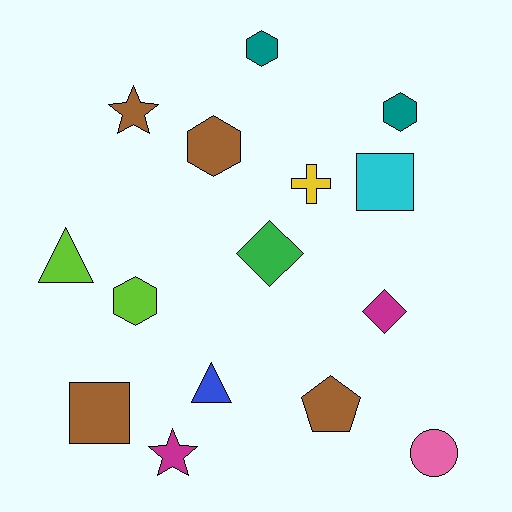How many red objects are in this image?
There are no red objects.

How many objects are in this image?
There are 15 objects.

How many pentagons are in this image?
There is 1 pentagon.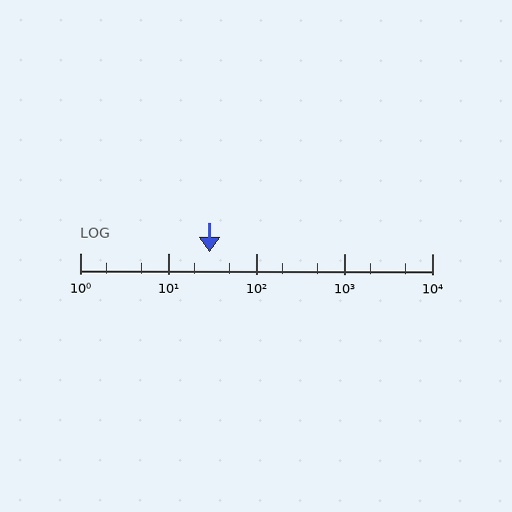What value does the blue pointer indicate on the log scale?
The pointer indicates approximately 30.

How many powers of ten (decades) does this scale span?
The scale spans 4 decades, from 1 to 10000.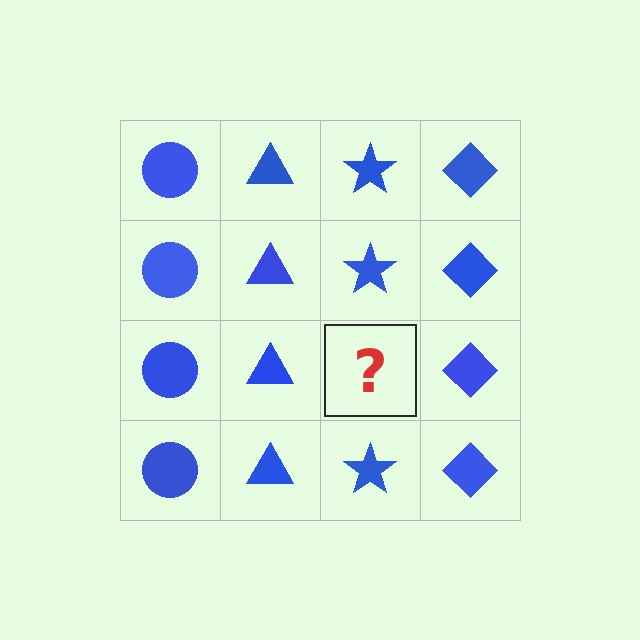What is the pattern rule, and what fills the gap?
The rule is that each column has a consistent shape. The gap should be filled with a blue star.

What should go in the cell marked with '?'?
The missing cell should contain a blue star.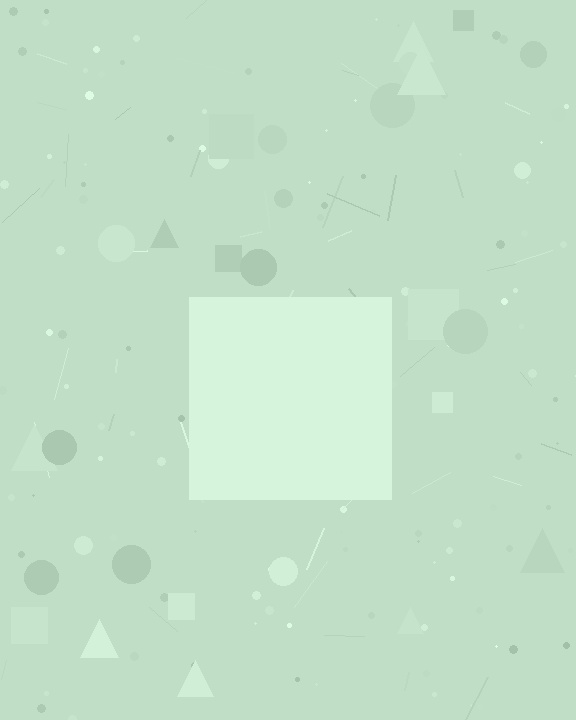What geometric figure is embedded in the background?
A square is embedded in the background.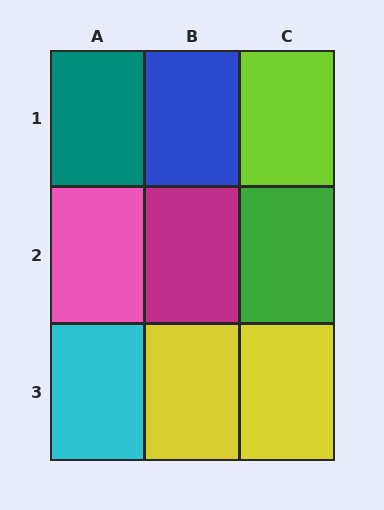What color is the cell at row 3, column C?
Yellow.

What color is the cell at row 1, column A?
Teal.